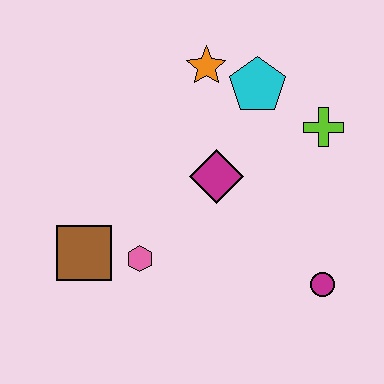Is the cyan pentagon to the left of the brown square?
No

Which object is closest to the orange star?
The cyan pentagon is closest to the orange star.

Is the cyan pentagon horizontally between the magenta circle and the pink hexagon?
Yes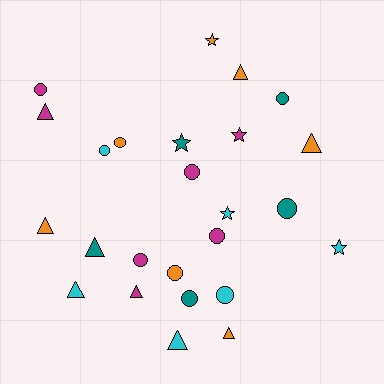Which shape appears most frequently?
Circle, with 11 objects.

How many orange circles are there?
There are 2 orange circles.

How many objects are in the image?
There are 25 objects.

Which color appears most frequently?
Orange, with 7 objects.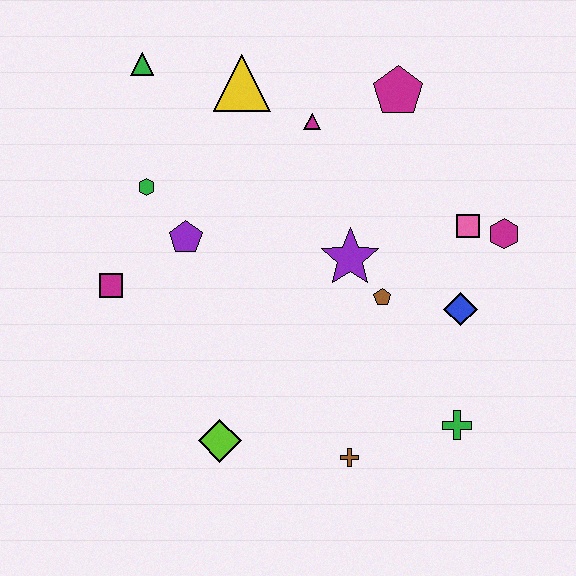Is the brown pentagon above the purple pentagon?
No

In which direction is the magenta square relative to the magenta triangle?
The magenta square is to the left of the magenta triangle.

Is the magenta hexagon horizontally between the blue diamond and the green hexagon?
No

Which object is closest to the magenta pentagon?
The magenta triangle is closest to the magenta pentagon.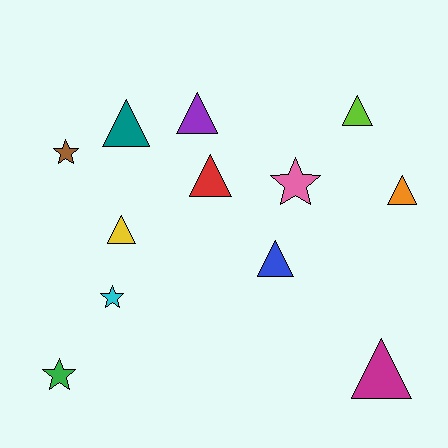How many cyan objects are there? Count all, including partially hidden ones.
There is 1 cyan object.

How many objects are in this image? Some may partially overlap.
There are 12 objects.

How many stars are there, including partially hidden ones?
There are 4 stars.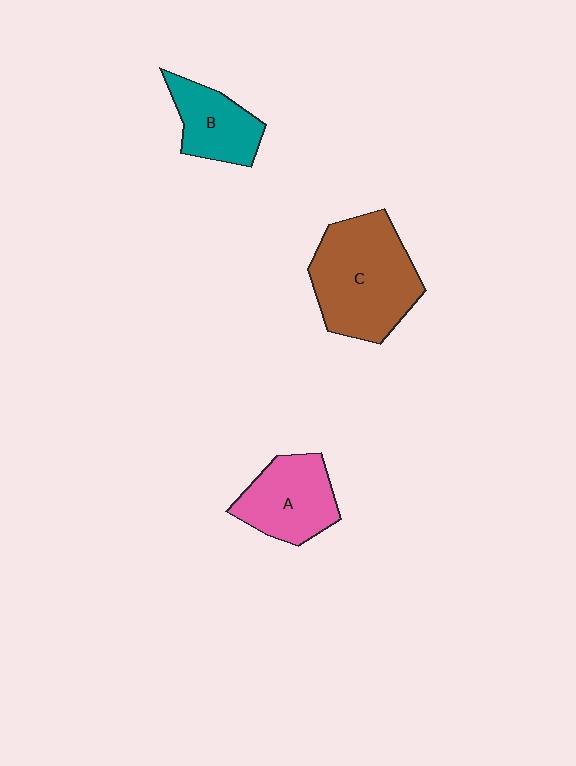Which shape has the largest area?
Shape C (brown).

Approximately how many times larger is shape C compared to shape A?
Approximately 1.5 times.